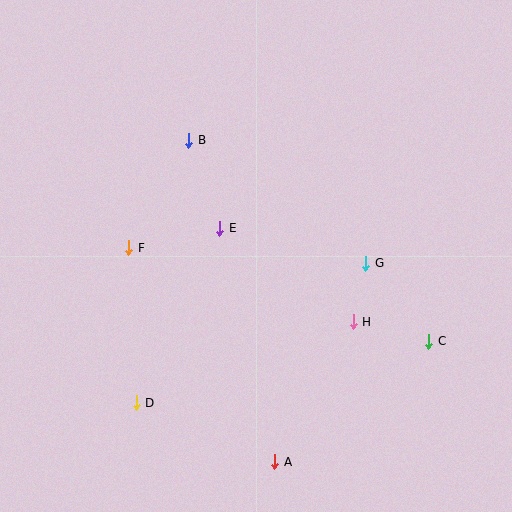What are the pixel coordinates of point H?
Point H is at (353, 322).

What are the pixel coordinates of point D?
Point D is at (136, 403).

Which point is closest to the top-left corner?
Point B is closest to the top-left corner.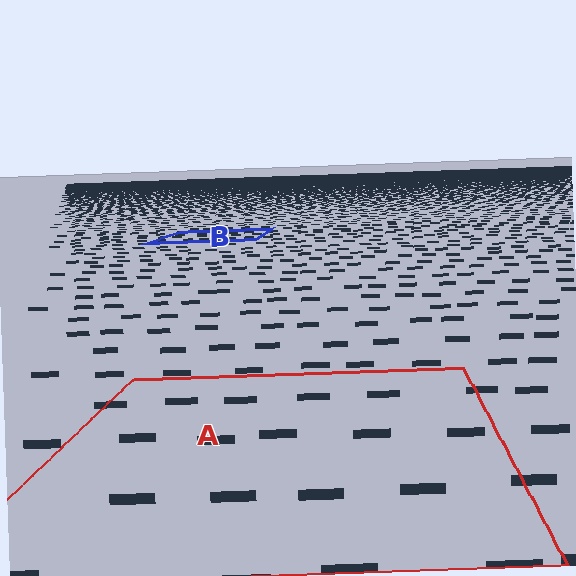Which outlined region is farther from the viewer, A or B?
Region B is farther from the viewer — the texture elements inside it appear smaller and more densely packed.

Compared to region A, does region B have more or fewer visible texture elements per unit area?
Region B has more texture elements per unit area — they are packed more densely because it is farther away.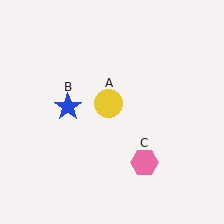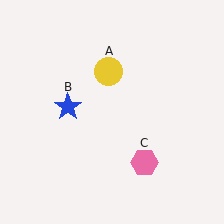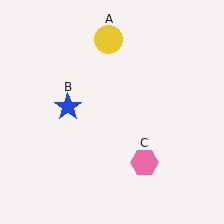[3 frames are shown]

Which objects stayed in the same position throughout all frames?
Blue star (object B) and pink hexagon (object C) remained stationary.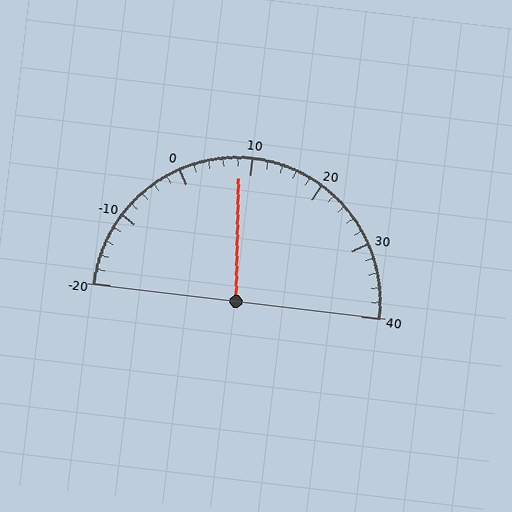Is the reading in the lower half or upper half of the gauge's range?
The reading is in the lower half of the range (-20 to 40).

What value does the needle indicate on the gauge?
The needle indicates approximately 8.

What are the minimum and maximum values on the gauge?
The gauge ranges from -20 to 40.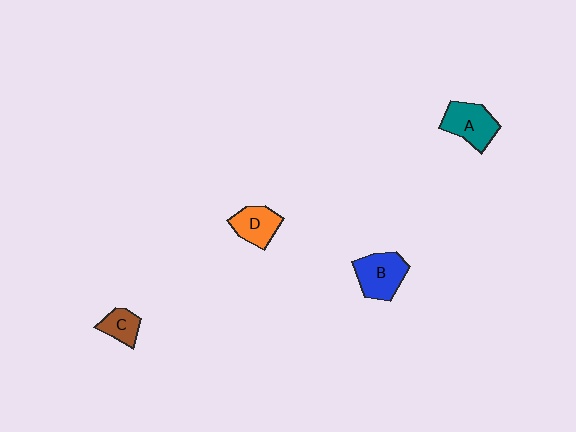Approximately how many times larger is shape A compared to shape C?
Approximately 1.7 times.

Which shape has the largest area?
Shape B (blue).